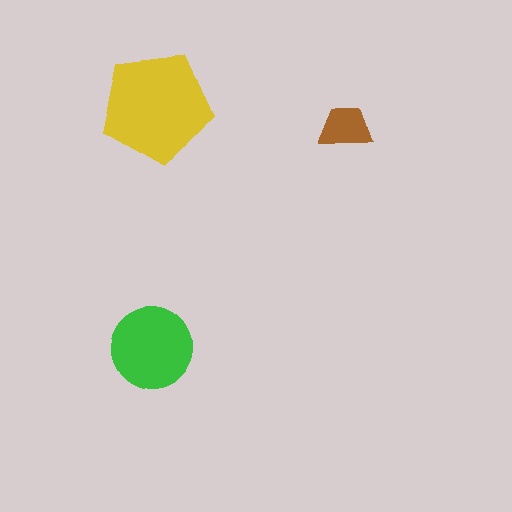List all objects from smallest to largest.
The brown trapezoid, the green circle, the yellow pentagon.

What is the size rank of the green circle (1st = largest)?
2nd.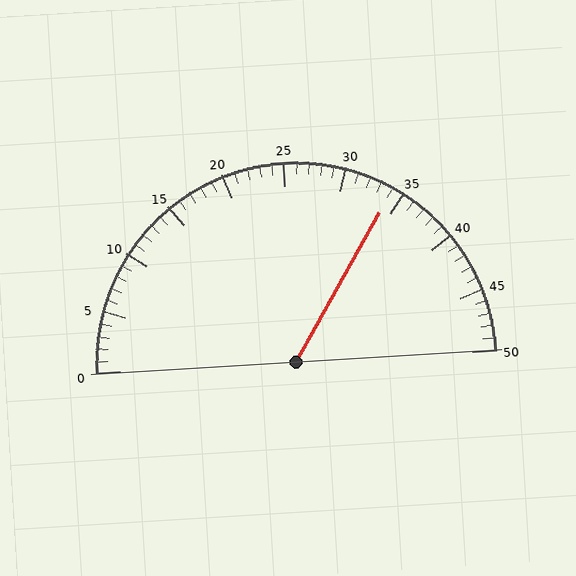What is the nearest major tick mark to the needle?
The nearest major tick mark is 35.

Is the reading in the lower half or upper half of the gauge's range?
The reading is in the upper half of the range (0 to 50).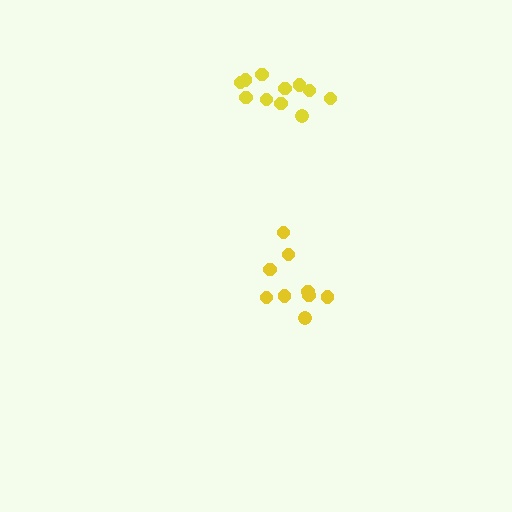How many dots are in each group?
Group 1: 9 dots, Group 2: 11 dots (20 total).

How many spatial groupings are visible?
There are 2 spatial groupings.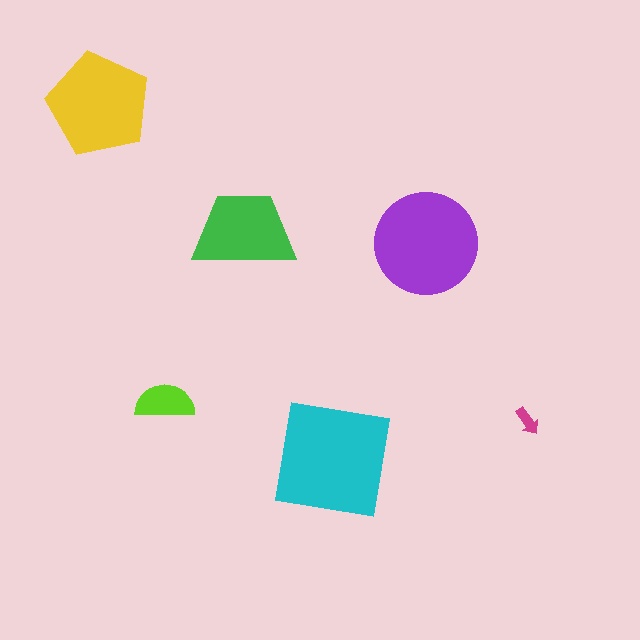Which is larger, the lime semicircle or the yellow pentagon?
The yellow pentagon.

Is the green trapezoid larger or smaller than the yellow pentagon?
Smaller.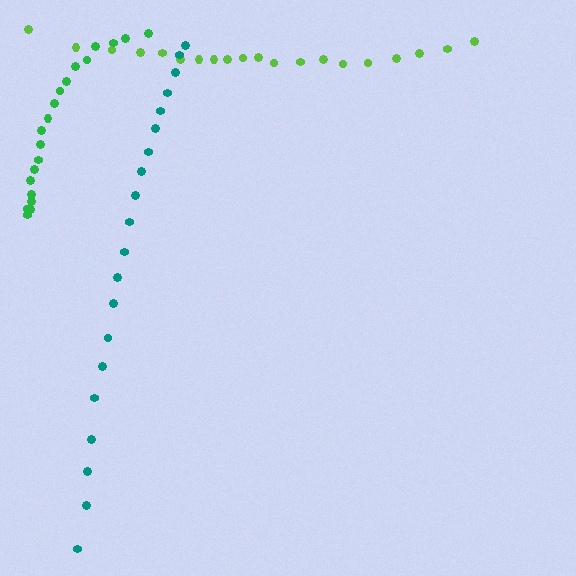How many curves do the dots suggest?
There are 3 distinct paths.